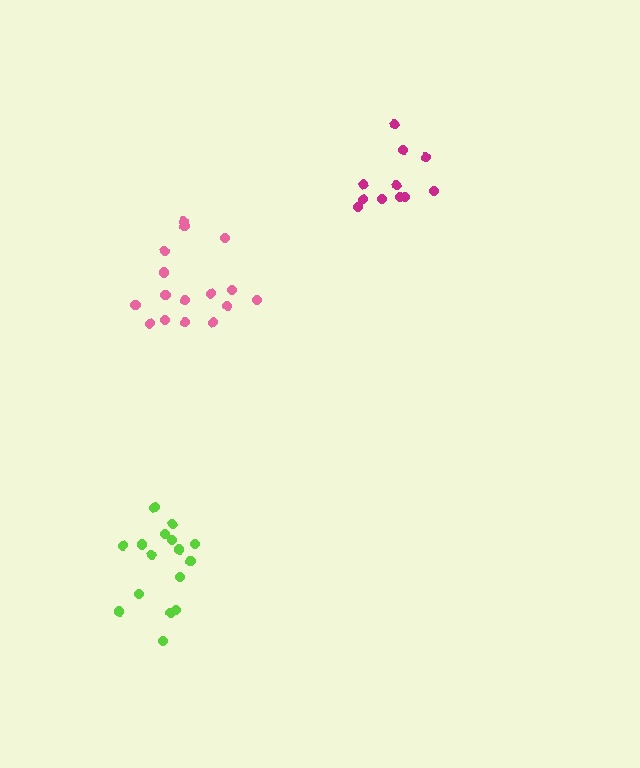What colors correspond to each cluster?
The clusters are colored: magenta, lime, pink.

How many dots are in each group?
Group 1: 11 dots, Group 2: 16 dots, Group 3: 16 dots (43 total).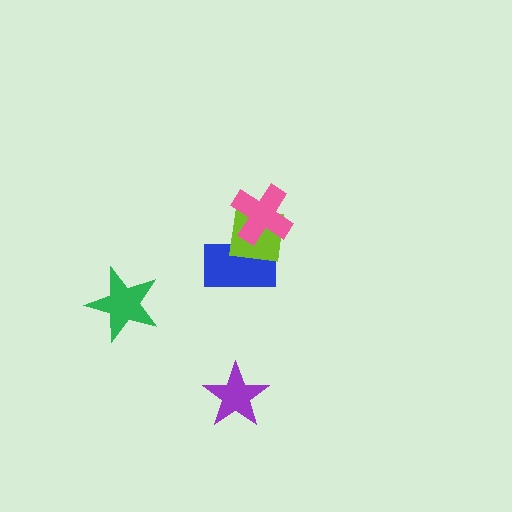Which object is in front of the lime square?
The pink cross is in front of the lime square.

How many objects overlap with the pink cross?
2 objects overlap with the pink cross.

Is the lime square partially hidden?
Yes, it is partially covered by another shape.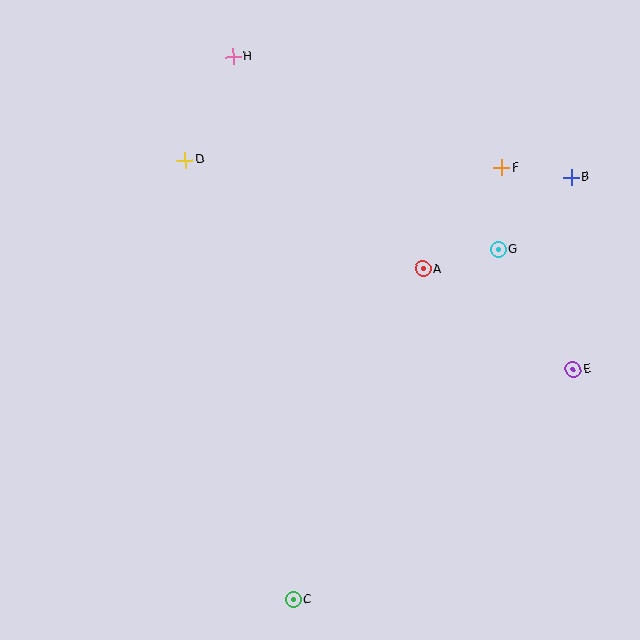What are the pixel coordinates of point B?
Point B is at (571, 177).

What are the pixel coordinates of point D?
Point D is at (185, 160).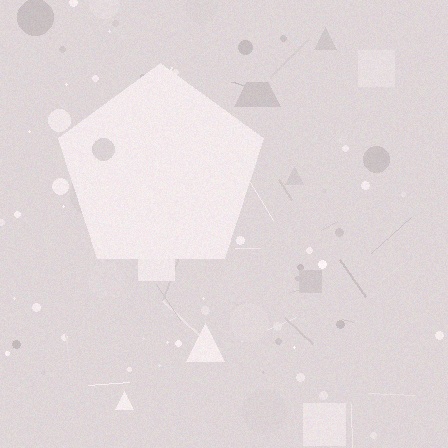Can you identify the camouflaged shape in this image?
The camouflaged shape is a pentagon.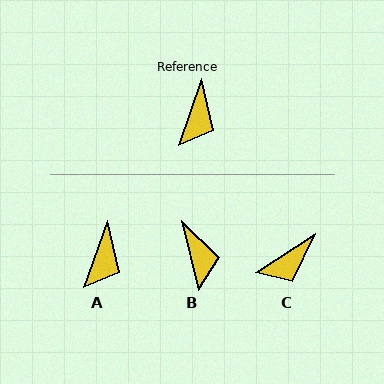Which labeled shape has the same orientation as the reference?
A.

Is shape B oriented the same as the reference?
No, it is off by about 34 degrees.